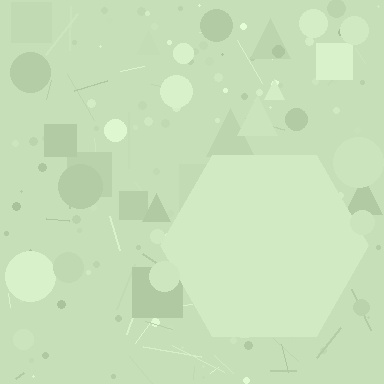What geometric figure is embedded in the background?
A hexagon is embedded in the background.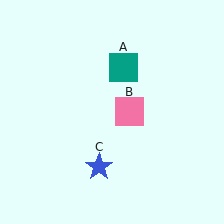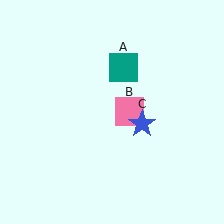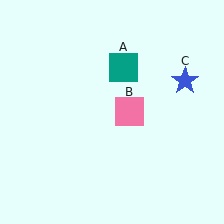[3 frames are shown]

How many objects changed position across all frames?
1 object changed position: blue star (object C).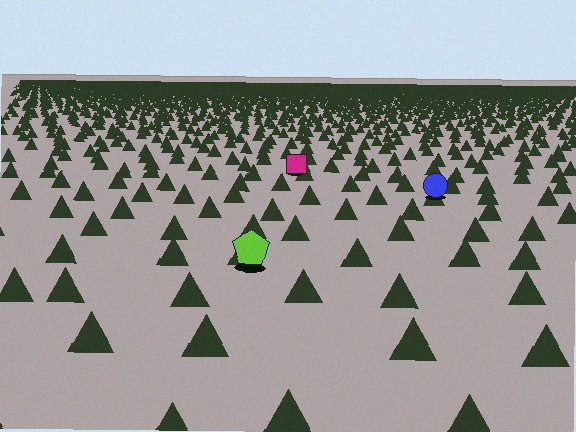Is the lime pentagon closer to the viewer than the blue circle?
Yes. The lime pentagon is closer — you can tell from the texture gradient: the ground texture is coarser near it.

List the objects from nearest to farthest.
From nearest to farthest: the lime pentagon, the blue circle, the magenta square.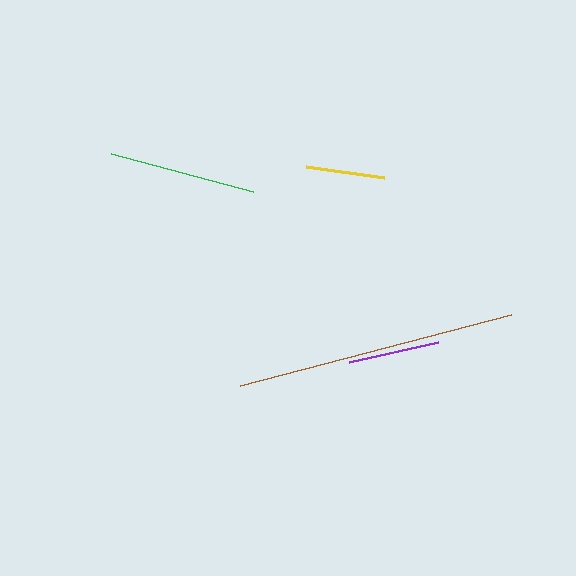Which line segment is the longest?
The brown line is the longest at approximately 280 pixels.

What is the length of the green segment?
The green segment is approximately 147 pixels long.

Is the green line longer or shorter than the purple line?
The green line is longer than the purple line.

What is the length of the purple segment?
The purple segment is approximately 91 pixels long.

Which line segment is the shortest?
The yellow line is the shortest at approximately 79 pixels.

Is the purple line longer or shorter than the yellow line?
The purple line is longer than the yellow line.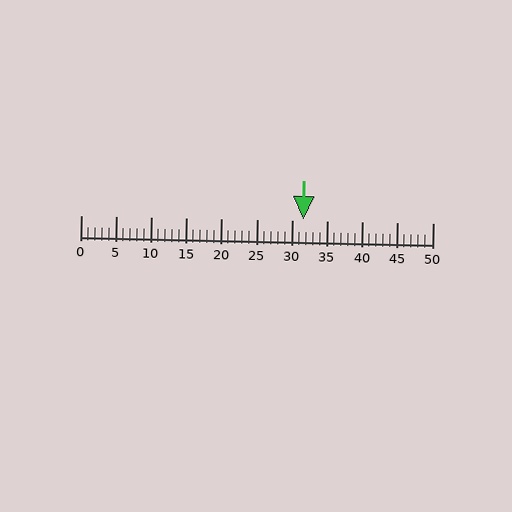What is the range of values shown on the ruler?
The ruler shows values from 0 to 50.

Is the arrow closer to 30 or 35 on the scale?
The arrow is closer to 30.